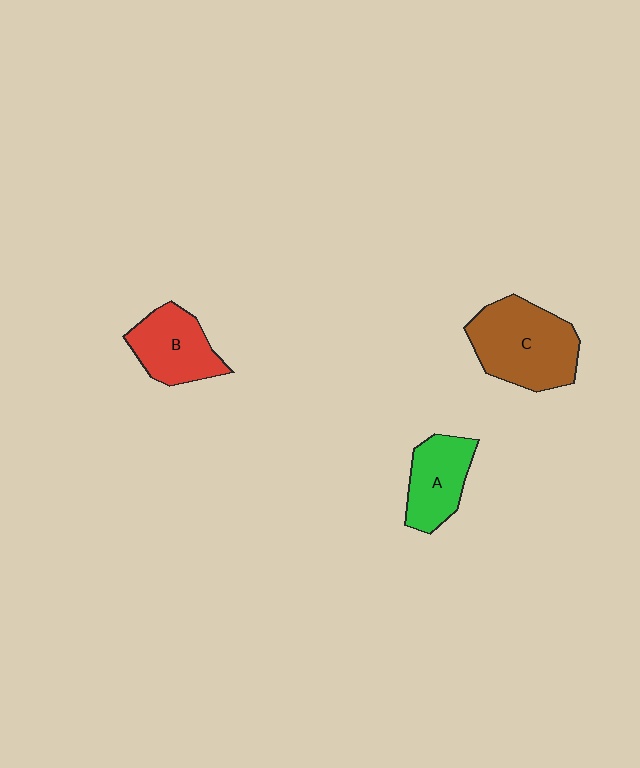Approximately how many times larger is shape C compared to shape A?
Approximately 1.6 times.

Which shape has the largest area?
Shape C (brown).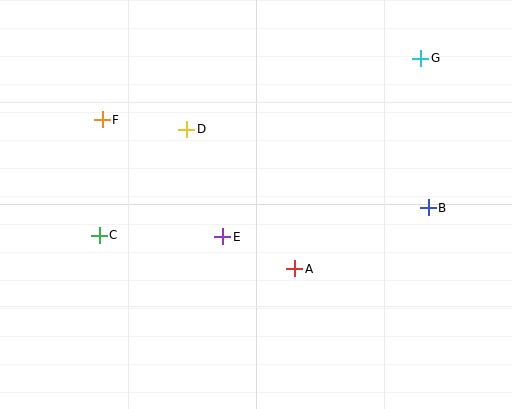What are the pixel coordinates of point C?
Point C is at (99, 235).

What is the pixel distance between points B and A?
The distance between B and A is 147 pixels.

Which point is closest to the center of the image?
Point E at (223, 237) is closest to the center.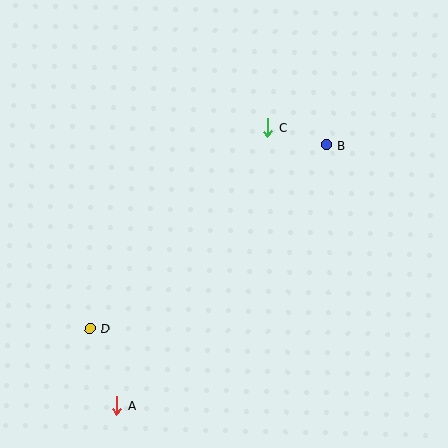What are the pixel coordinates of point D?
Point D is at (90, 329).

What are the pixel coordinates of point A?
Point A is at (117, 405).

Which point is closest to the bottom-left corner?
Point A is closest to the bottom-left corner.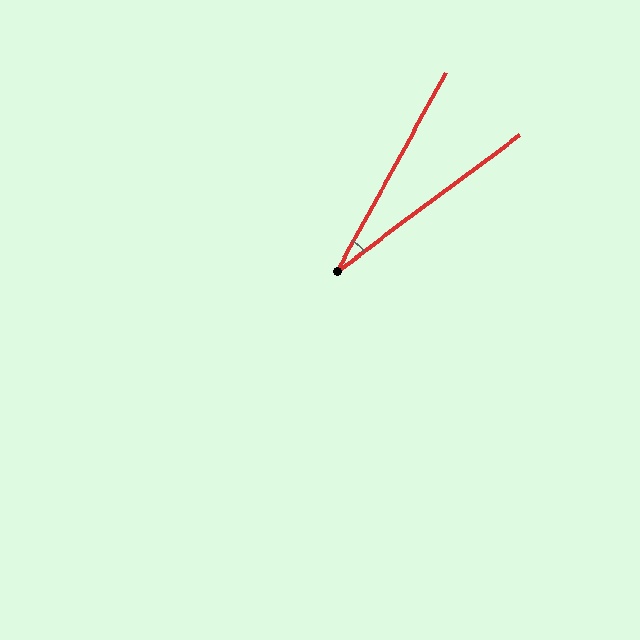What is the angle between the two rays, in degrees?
Approximately 24 degrees.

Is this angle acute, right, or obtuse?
It is acute.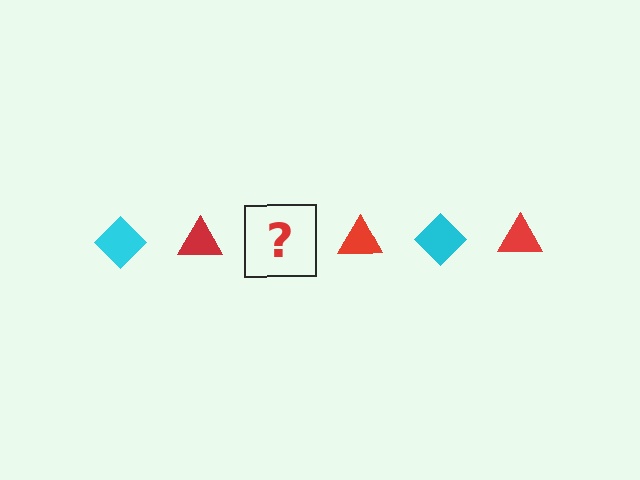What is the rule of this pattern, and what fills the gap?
The rule is that the pattern alternates between cyan diamond and red triangle. The gap should be filled with a cyan diamond.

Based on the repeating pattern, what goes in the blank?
The blank should be a cyan diamond.